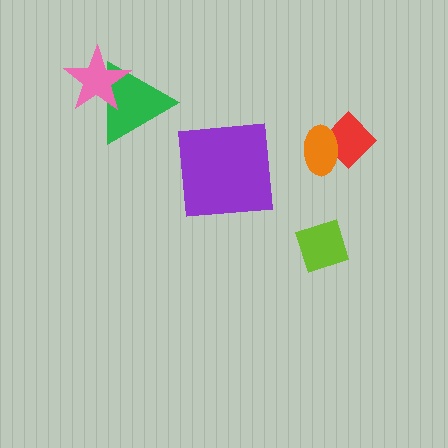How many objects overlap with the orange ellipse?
1 object overlaps with the orange ellipse.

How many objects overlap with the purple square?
0 objects overlap with the purple square.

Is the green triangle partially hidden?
Yes, it is partially covered by another shape.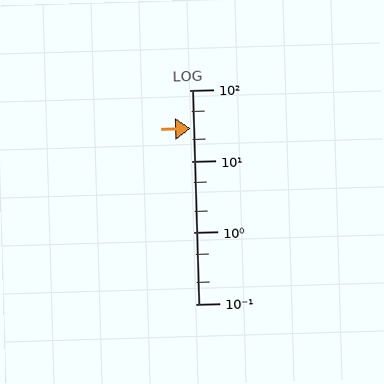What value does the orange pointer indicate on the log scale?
The pointer indicates approximately 29.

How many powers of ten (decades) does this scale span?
The scale spans 3 decades, from 0.1 to 100.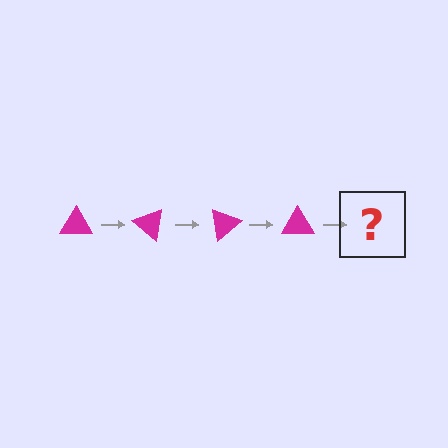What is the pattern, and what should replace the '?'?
The pattern is that the triangle rotates 40 degrees each step. The '?' should be a magenta triangle rotated 160 degrees.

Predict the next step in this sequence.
The next step is a magenta triangle rotated 160 degrees.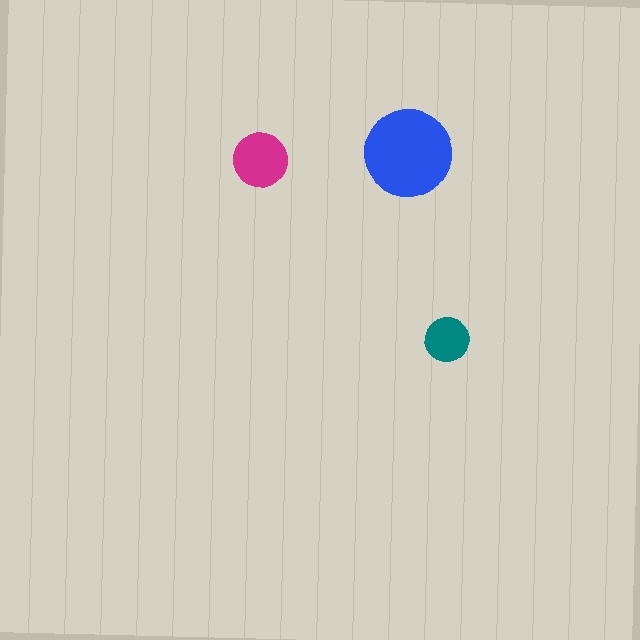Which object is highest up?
The blue circle is topmost.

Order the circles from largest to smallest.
the blue one, the magenta one, the teal one.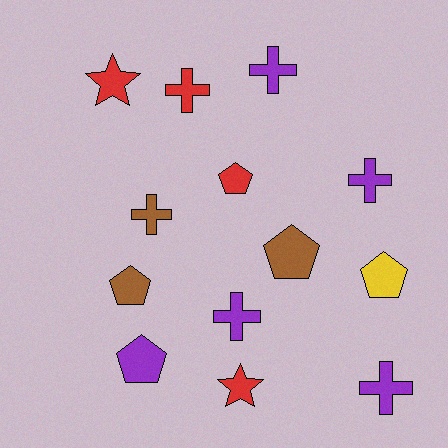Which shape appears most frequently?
Cross, with 6 objects.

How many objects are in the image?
There are 13 objects.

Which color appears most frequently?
Purple, with 5 objects.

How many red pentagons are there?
There is 1 red pentagon.